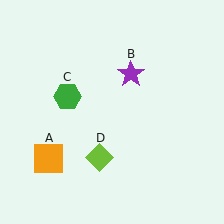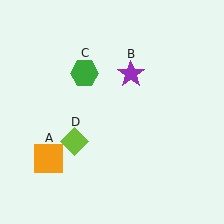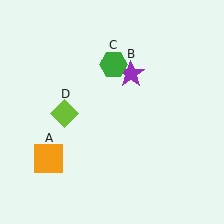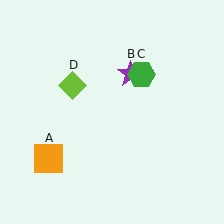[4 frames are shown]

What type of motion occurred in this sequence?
The green hexagon (object C), lime diamond (object D) rotated clockwise around the center of the scene.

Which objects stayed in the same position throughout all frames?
Orange square (object A) and purple star (object B) remained stationary.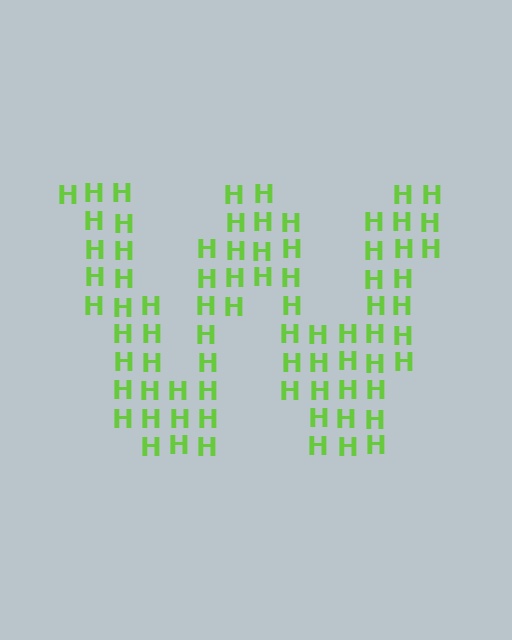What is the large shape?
The large shape is the letter W.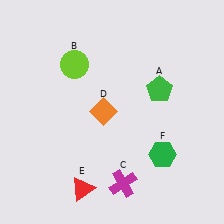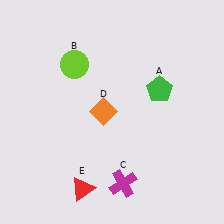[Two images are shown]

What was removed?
The green hexagon (F) was removed in Image 2.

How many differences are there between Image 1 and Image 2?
There is 1 difference between the two images.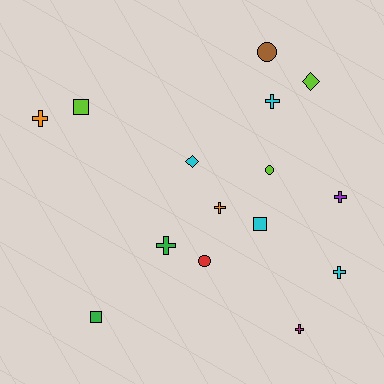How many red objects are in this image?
There is 1 red object.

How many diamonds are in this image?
There are 2 diamonds.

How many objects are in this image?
There are 15 objects.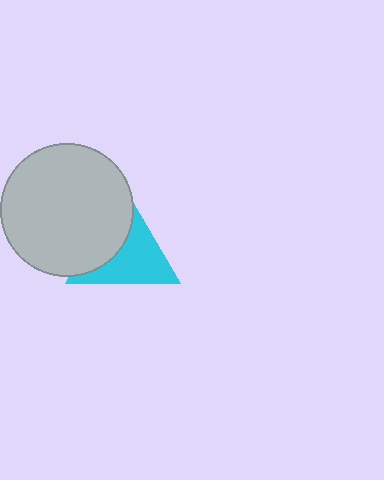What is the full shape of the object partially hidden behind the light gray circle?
The partially hidden object is a cyan triangle.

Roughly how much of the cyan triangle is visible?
About half of it is visible (roughly 57%).